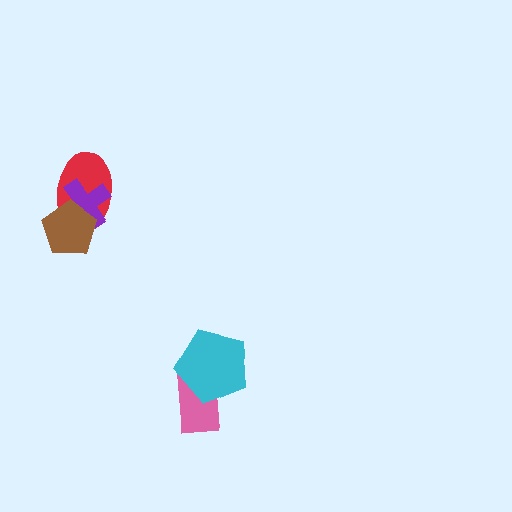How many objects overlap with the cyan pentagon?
1 object overlaps with the cyan pentagon.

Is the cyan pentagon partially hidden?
No, no other shape covers it.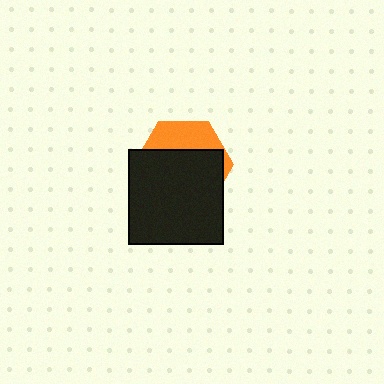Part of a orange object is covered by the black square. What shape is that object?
It is a hexagon.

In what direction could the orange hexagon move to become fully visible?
The orange hexagon could move up. That would shift it out from behind the black square entirely.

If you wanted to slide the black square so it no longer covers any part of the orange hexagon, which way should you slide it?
Slide it down — that is the most direct way to separate the two shapes.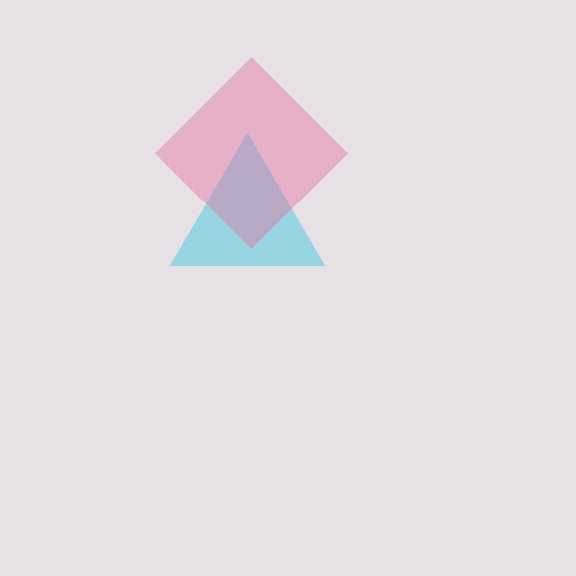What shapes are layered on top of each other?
The layered shapes are: a cyan triangle, a pink diamond.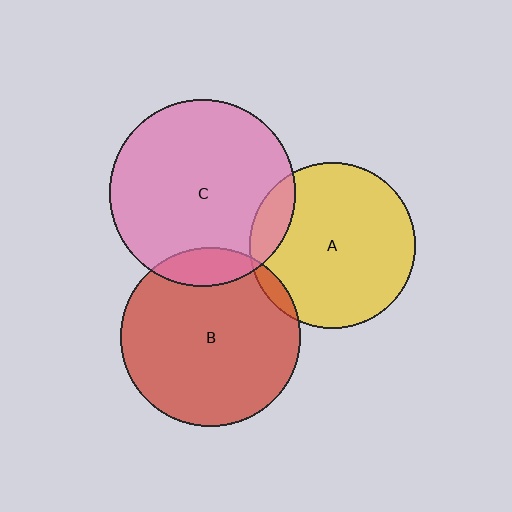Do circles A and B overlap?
Yes.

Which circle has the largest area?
Circle C (pink).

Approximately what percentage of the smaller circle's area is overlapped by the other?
Approximately 5%.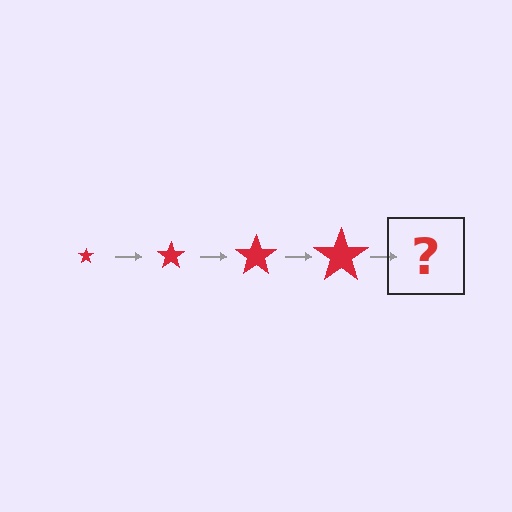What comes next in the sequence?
The next element should be a red star, larger than the previous one.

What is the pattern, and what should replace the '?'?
The pattern is that the star gets progressively larger each step. The '?' should be a red star, larger than the previous one.